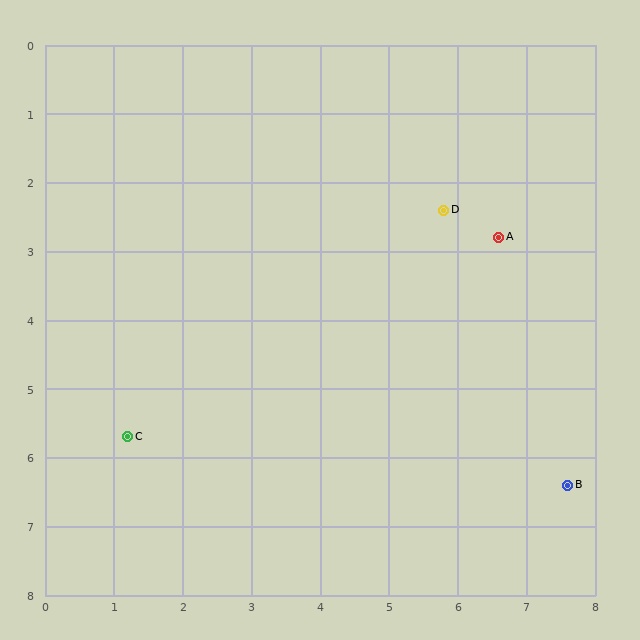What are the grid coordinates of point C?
Point C is at approximately (1.2, 5.7).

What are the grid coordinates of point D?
Point D is at approximately (5.8, 2.4).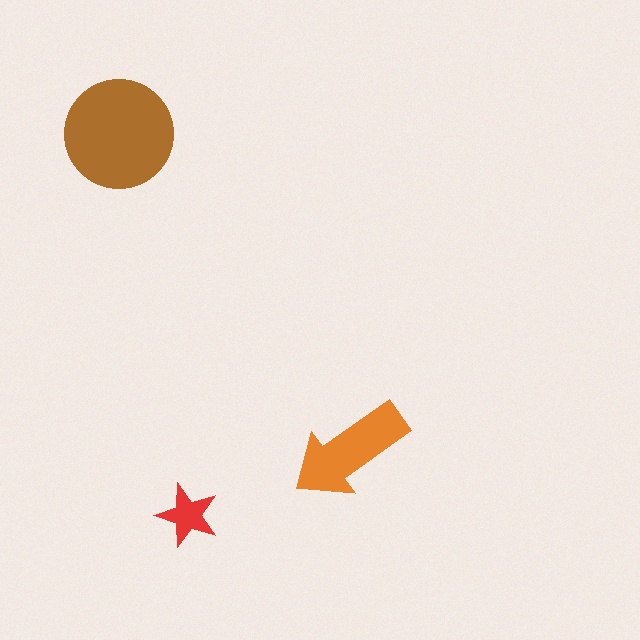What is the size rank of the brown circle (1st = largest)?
1st.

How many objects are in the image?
There are 3 objects in the image.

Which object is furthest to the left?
The brown circle is leftmost.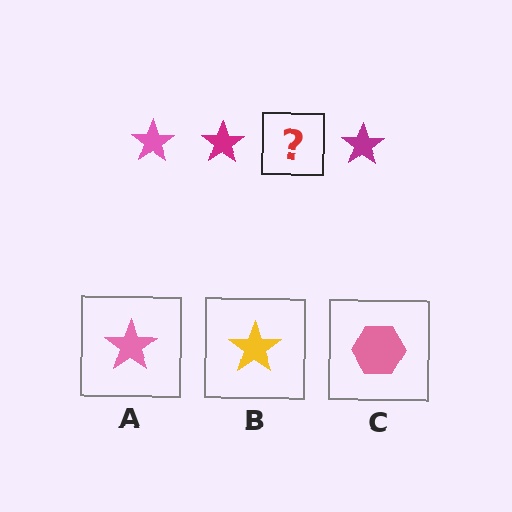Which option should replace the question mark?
Option A.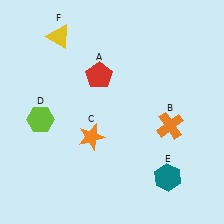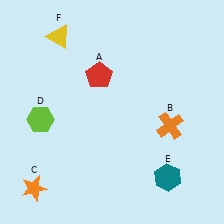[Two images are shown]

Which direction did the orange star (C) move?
The orange star (C) moved left.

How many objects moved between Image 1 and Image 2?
1 object moved between the two images.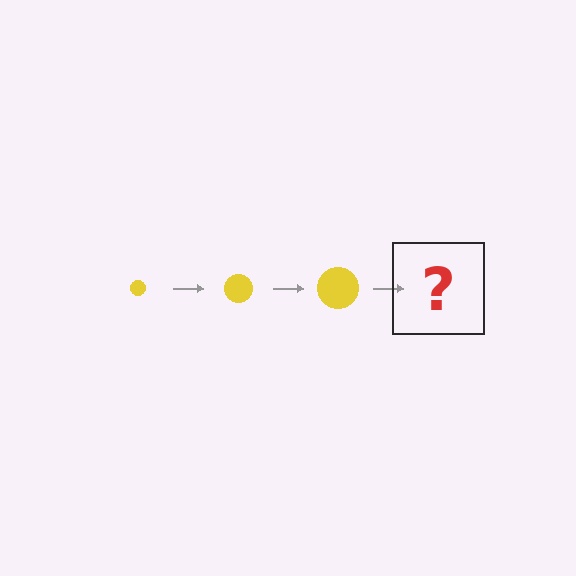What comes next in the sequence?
The next element should be a yellow circle, larger than the previous one.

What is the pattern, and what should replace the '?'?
The pattern is that the circle gets progressively larger each step. The '?' should be a yellow circle, larger than the previous one.